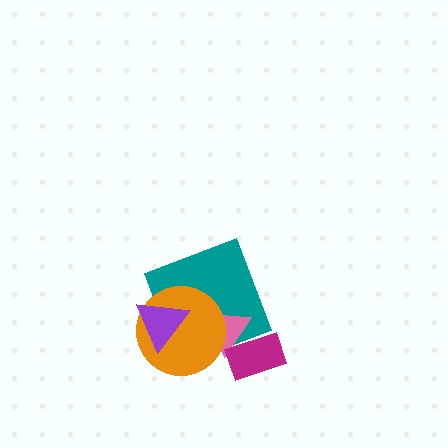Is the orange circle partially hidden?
Yes, it is partially covered by another shape.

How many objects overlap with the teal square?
3 objects overlap with the teal square.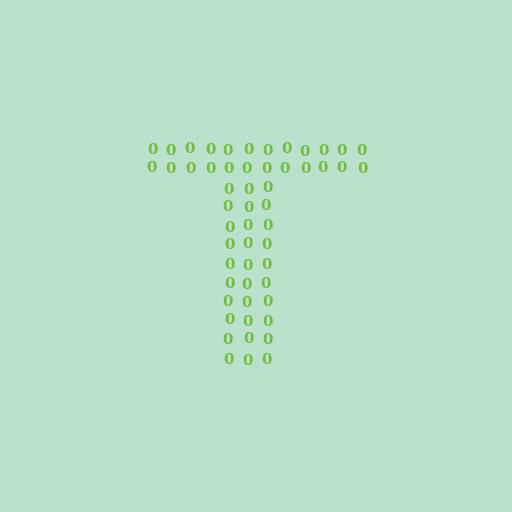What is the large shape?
The large shape is the letter T.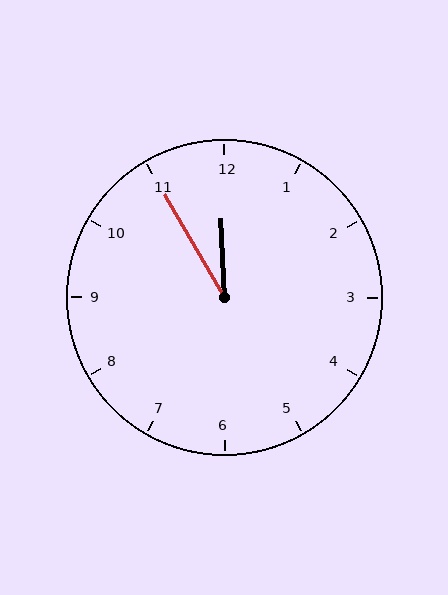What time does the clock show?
11:55.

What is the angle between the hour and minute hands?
Approximately 28 degrees.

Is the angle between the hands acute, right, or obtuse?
It is acute.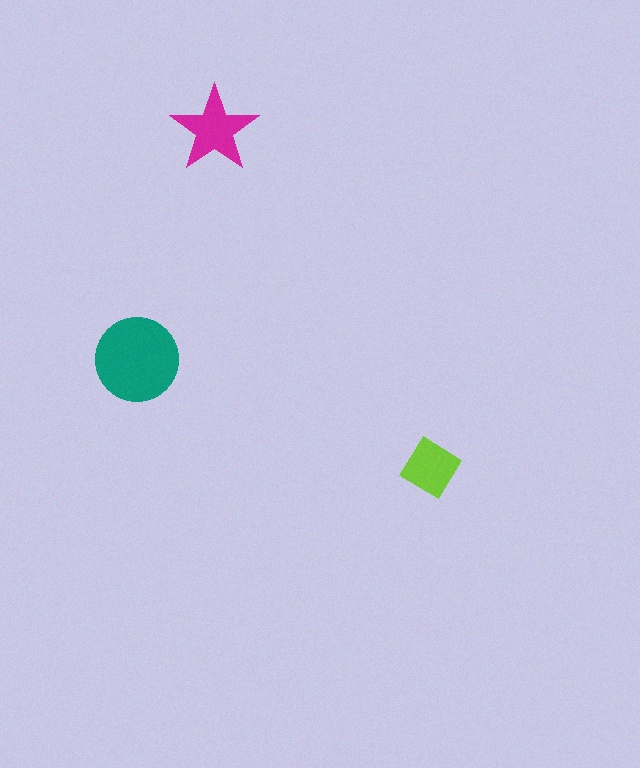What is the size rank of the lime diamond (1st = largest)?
3rd.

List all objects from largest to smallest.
The teal circle, the magenta star, the lime diamond.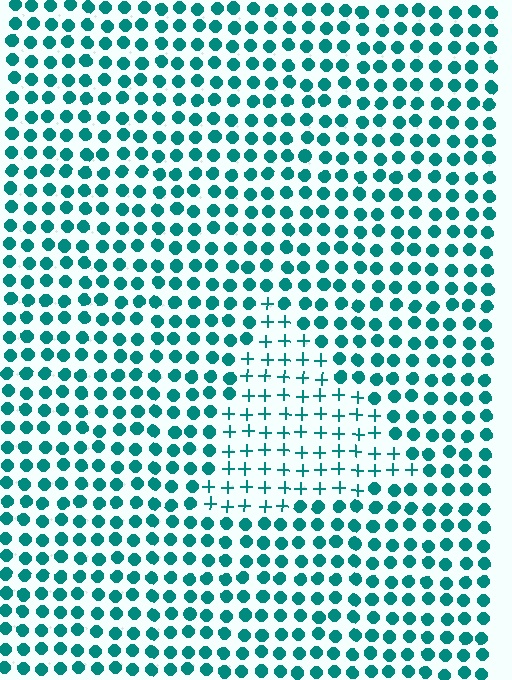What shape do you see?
I see a triangle.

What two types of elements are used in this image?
The image uses plus signs inside the triangle region and circles outside it.